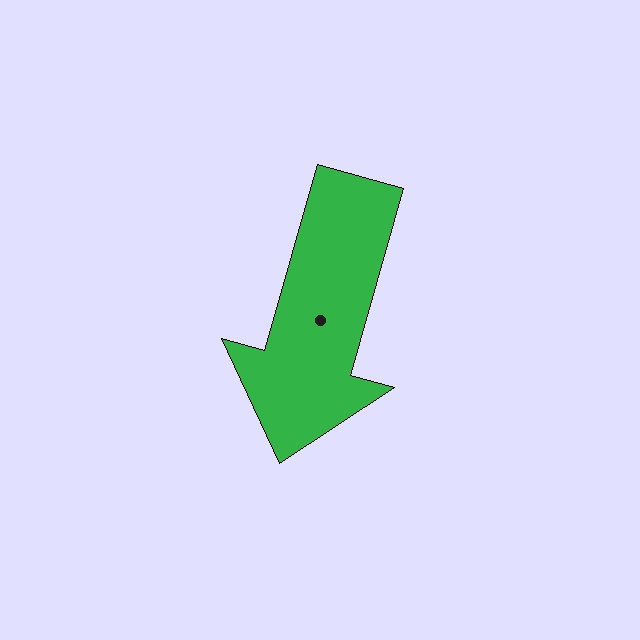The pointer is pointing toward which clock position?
Roughly 7 o'clock.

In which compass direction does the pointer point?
South.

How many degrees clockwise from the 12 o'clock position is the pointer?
Approximately 196 degrees.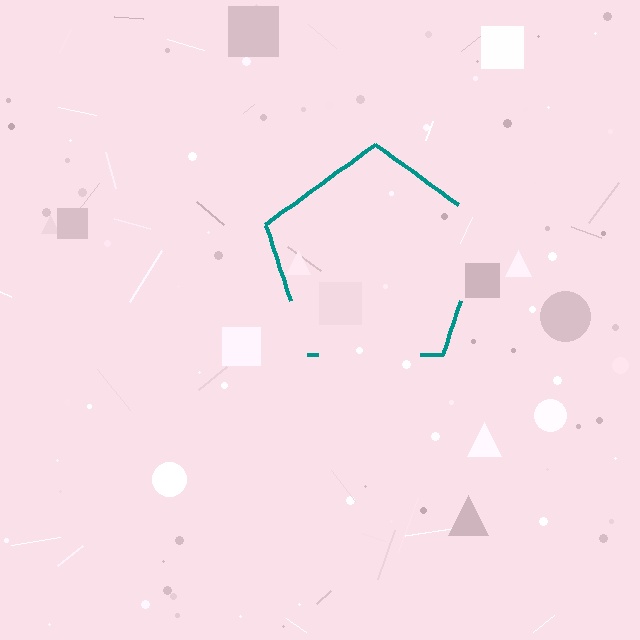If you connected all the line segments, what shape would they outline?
They would outline a pentagon.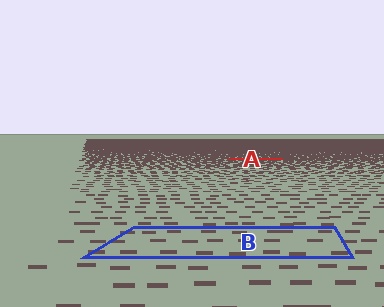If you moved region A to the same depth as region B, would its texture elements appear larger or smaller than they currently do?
They would appear larger. At a closer depth, the same texture elements are projected at a bigger on-screen size.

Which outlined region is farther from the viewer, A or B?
Region A is farther from the viewer — the texture elements inside it appear smaller and more densely packed.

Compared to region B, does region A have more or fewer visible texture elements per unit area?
Region A has more texture elements per unit area — they are packed more densely because it is farther away.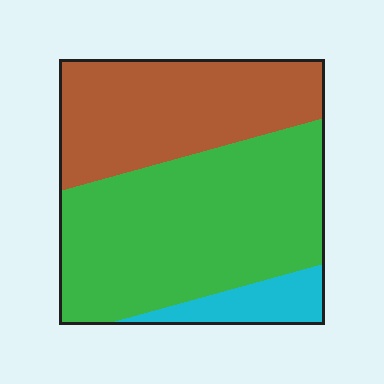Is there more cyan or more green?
Green.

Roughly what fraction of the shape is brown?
Brown takes up about three eighths (3/8) of the shape.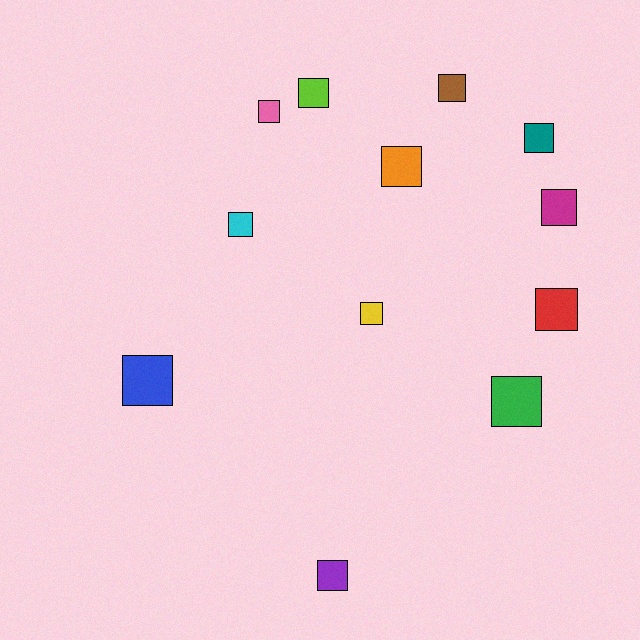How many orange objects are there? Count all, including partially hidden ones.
There is 1 orange object.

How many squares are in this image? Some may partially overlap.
There are 12 squares.